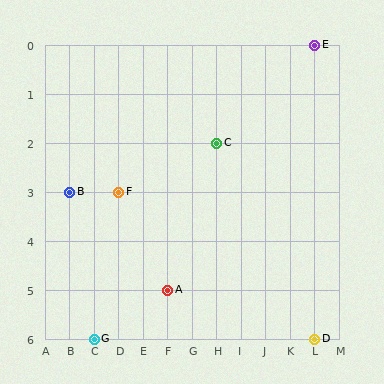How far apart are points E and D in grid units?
Points E and D are 6 rows apart.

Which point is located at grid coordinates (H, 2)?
Point C is at (H, 2).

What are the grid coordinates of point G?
Point G is at grid coordinates (C, 6).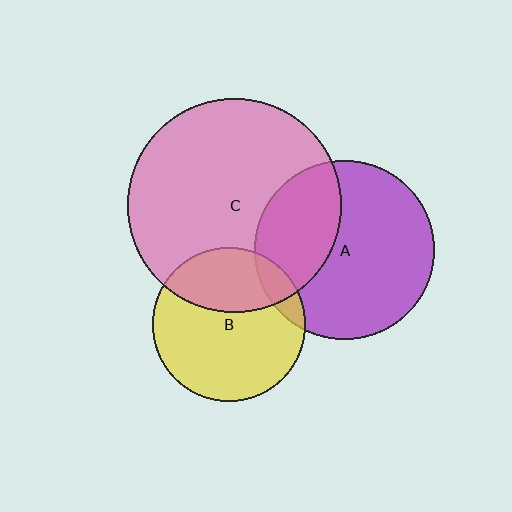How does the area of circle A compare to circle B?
Approximately 1.4 times.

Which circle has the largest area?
Circle C (pink).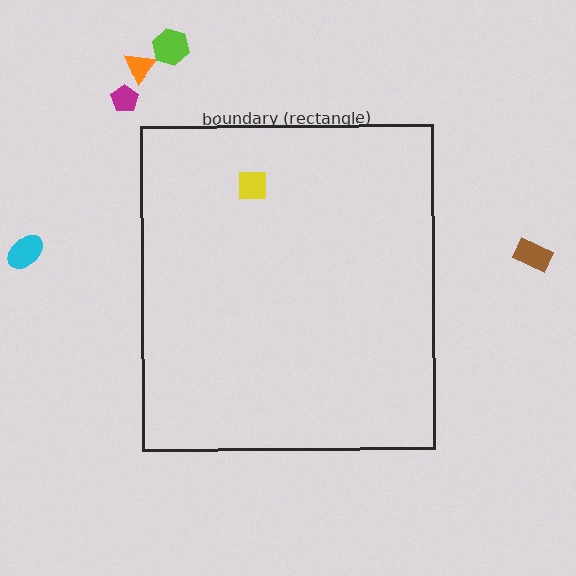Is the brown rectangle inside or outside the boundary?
Outside.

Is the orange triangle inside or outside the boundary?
Outside.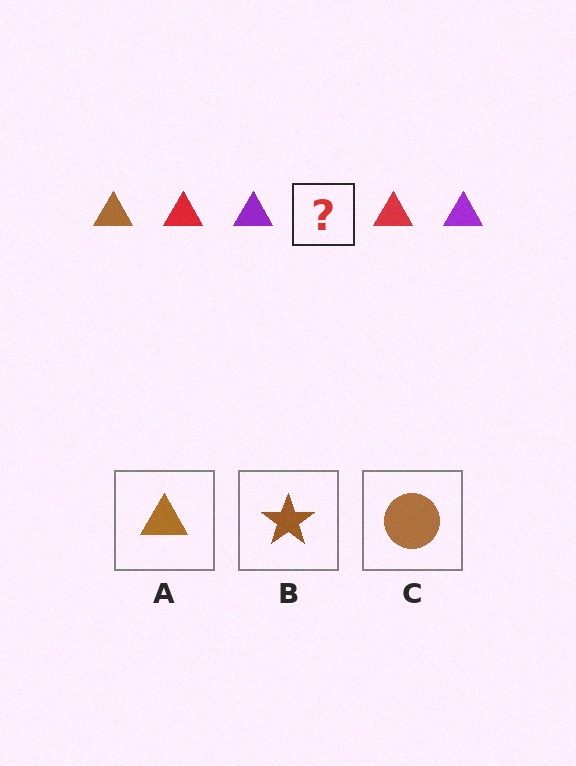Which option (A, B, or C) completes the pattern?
A.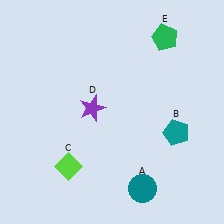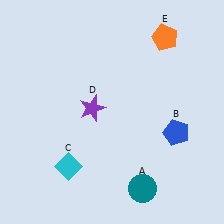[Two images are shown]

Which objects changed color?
B changed from teal to blue. C changed from lime to cyan. E changed from green to orange.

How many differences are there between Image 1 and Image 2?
There are 3 differences between the two images.